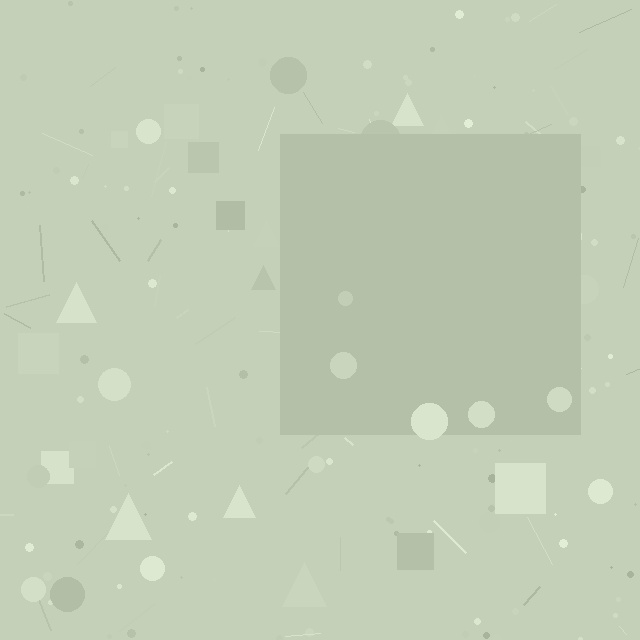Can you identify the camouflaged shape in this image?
The camouflaged shape is a square.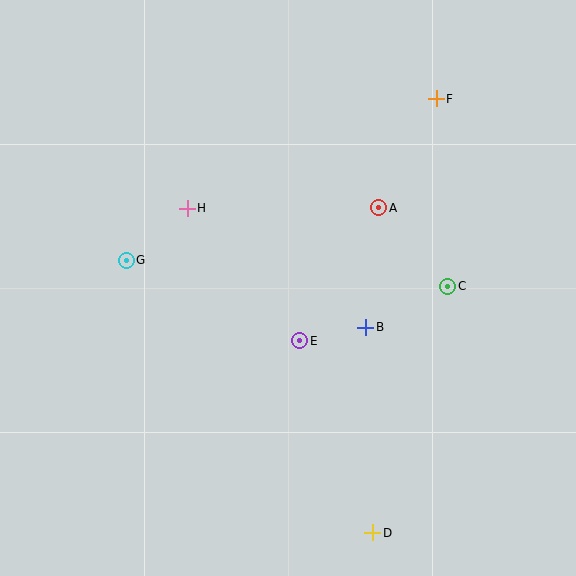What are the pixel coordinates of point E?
Point E is at (300, 341).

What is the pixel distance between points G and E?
The distance between G and E is 191 pixels.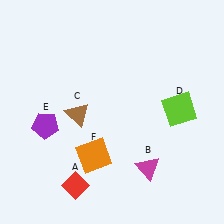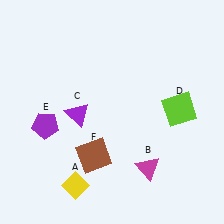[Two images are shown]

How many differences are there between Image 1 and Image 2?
There are 3 differences between the two images.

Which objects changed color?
A changed from red to yellow. C changed from brown to purple. F changed from orange to brown.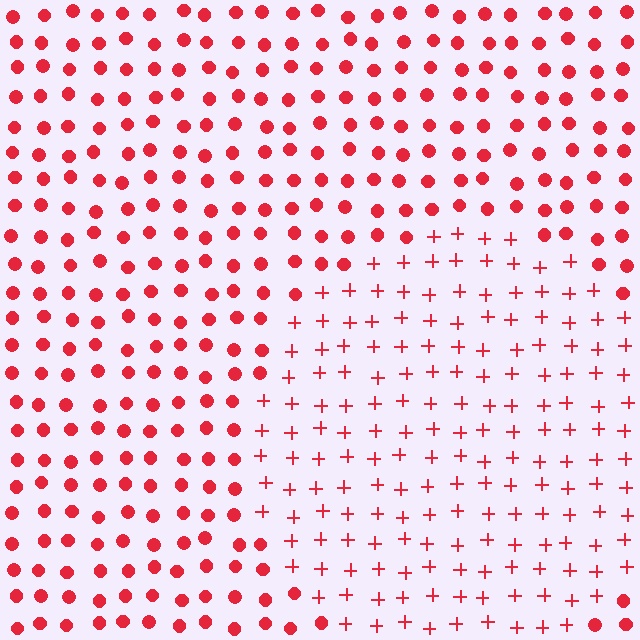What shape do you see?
I see a circle.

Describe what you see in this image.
The image is filled with small red elements arranged in a uniform grid. A circle-shaped region contains plus signs, while the surrounding area contains circles. The boundary is defined purely by the change in element shape.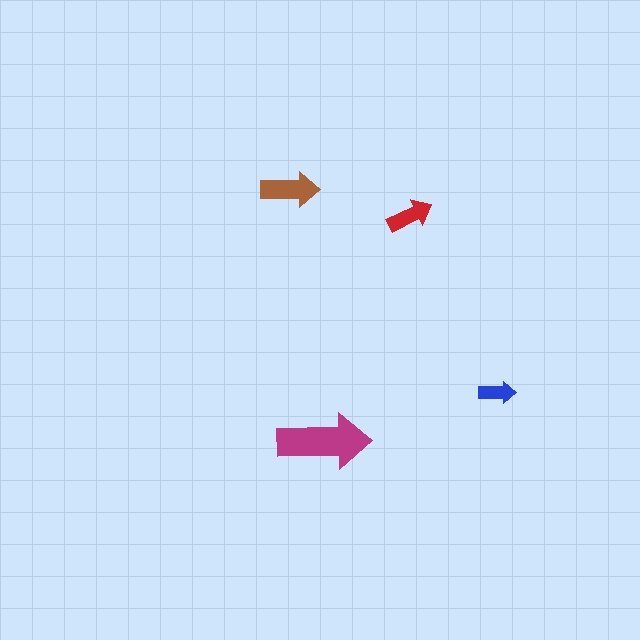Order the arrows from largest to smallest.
the magenta one, the brown one, the red one, the blue one.